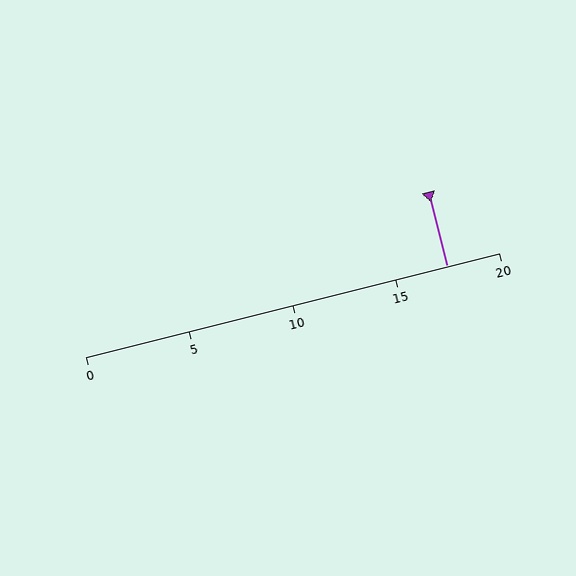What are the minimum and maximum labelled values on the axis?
The axis runs from 0 to 20.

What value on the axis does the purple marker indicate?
The marker indicates approximately 17.5.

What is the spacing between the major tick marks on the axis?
The major ticks are spaced 5 apart.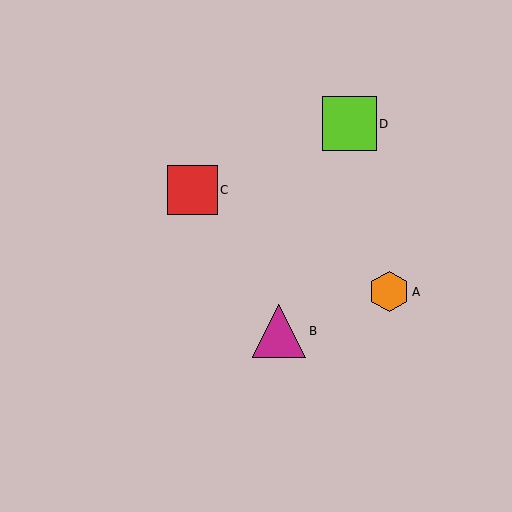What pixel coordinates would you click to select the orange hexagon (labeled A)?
Click at (389, 292) to select the orange hexagon A.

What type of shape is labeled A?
Shape A is an orange hexagon.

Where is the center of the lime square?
The center of the lime square is at (349, 124).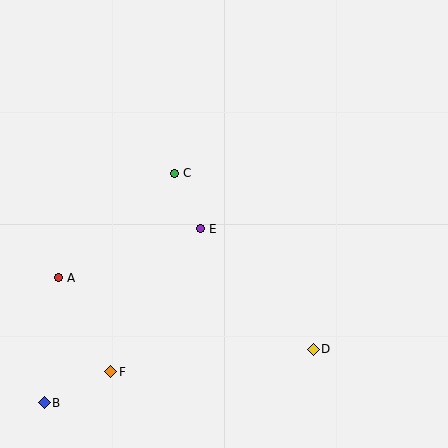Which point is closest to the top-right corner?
Point C is closest to the top-right corner.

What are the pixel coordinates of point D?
Point D is at (313, 349).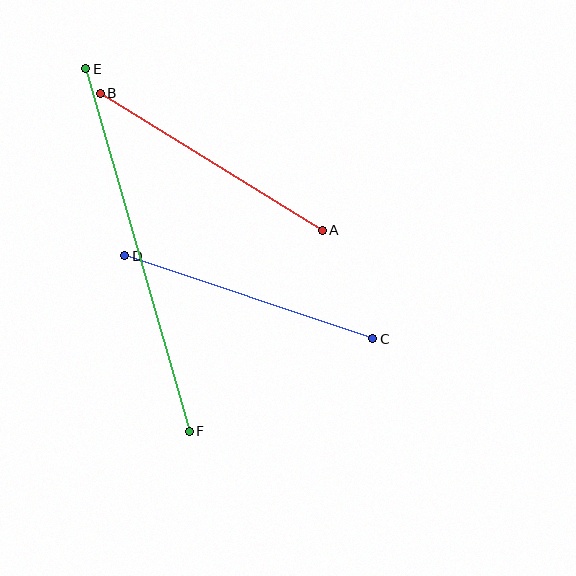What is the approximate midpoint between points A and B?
The midpoint is at approximately (211, 162) pixels.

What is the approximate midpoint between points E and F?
The midpoint is at approximately (138, 250) pixels.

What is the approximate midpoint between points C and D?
The midpoint is at approximately (249, 297) pixels.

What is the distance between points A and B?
The distance is approximately 261 pixels.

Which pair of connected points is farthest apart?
Points E and F are farthest apart.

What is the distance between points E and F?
The distance is approximately 377 pixels.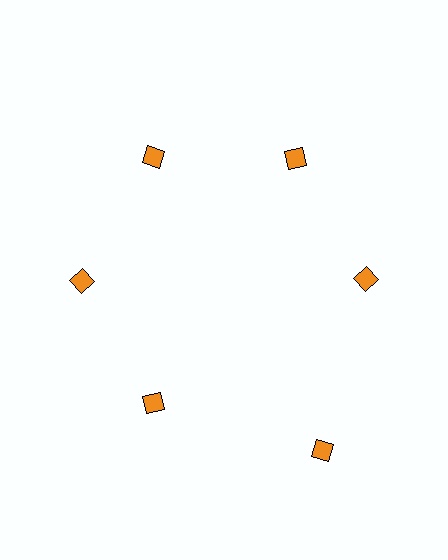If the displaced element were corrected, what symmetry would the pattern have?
It would have 6-fold rotational symmetry — the pattern would map onto itself every 60 degrees.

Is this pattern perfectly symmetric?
No. The 6 orange diamonds are arranged in a ring, but one element near the 5 o'clock position is pushed outward from the center, breaking the 6-fold rotational symmetry.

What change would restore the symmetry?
The symmetry would be restored by moving it inward, back onto the ring so that all 6 diamonds sit at equal angles and equal distance from the center.